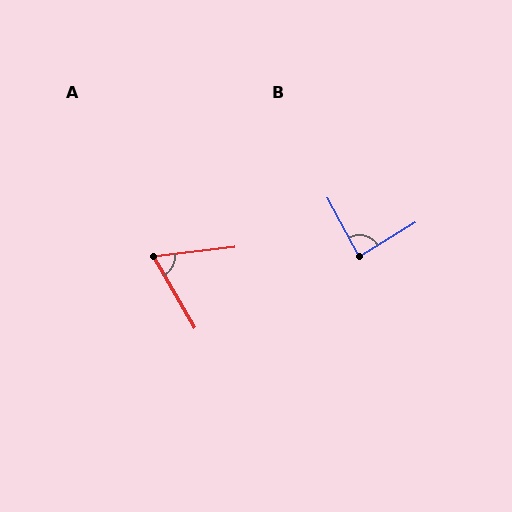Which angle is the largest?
B, at approximately 87 degrees.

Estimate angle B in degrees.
Approximately 87 degrees.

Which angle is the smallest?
A, at approximately 66 degrees.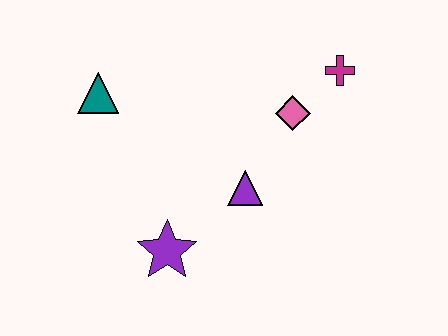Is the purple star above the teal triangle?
No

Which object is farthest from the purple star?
The magenta cross is farthest from the purple star.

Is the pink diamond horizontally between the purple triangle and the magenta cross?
Yes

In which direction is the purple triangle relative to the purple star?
The purple triangle is to the right of the purple star.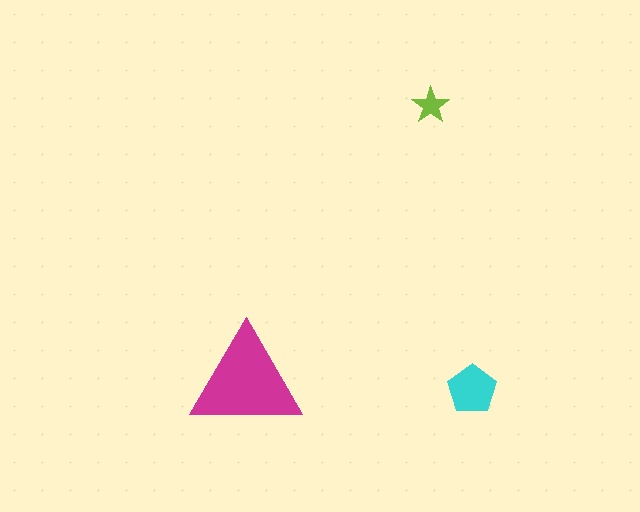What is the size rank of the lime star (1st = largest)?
3rd.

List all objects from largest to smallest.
The magenta triangle, the cyan pentagon, the lime star.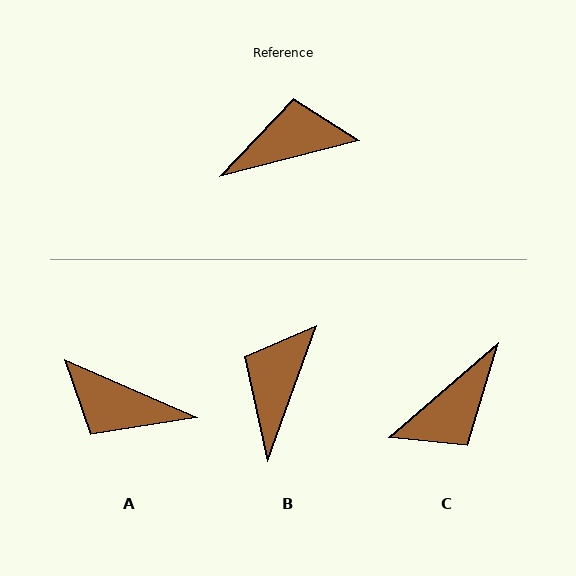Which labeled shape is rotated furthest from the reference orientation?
C, about 153 degrees away.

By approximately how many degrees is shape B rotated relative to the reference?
Approximately 56 degrees counter-clockwise.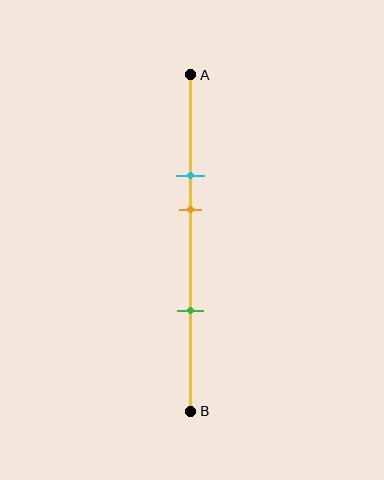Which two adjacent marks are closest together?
The cyan and orange marks are the closest adjacent pair.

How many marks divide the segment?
There are 3 marks dividing the segment.